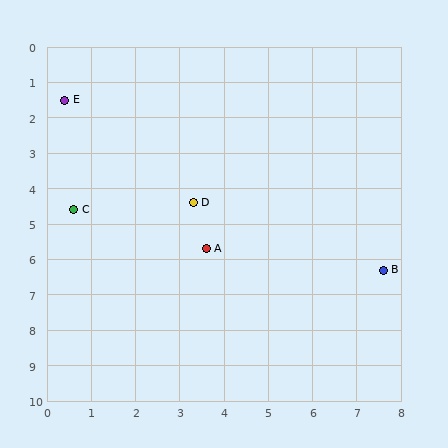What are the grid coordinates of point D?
Point D is at approximately (3.3, 4.4).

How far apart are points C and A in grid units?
Points C and A are about 3.2 grid units apart.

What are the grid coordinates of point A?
Point A is at approximately (3.6, 5.7).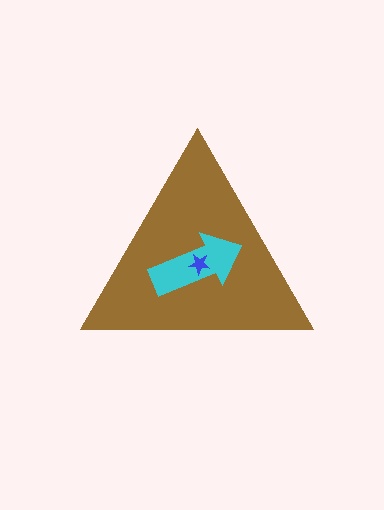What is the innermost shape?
The blue star.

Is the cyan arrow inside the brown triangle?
Yes.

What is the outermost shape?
The brown triangle.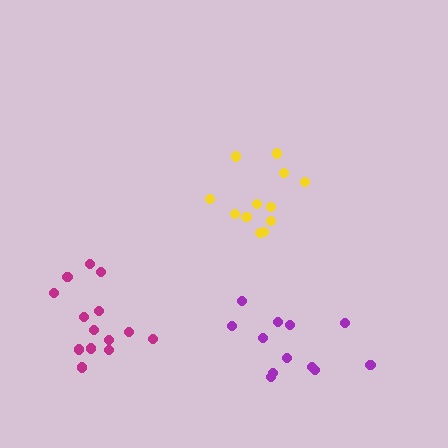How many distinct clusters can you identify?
There are 3 distinct clusters.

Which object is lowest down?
The purple cluster is bottommost.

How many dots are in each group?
Group 1: 12 dots, Group 2: 12 dots, Group 3: 14 dots (38 total).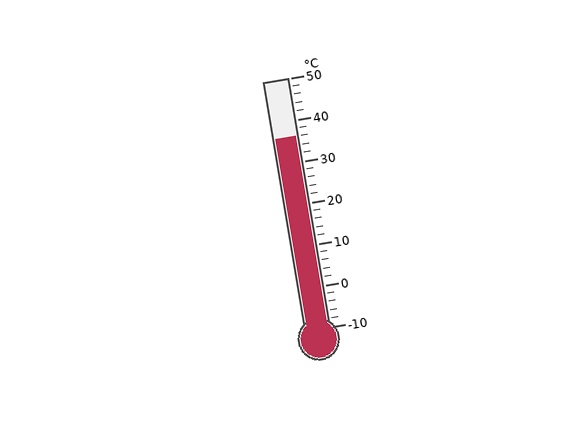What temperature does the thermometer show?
The thermometer shows approximately 36°C.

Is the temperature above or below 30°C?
The temperature is above 30°C.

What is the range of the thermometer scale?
The thermometer scale ranges from -10°C to 50°C.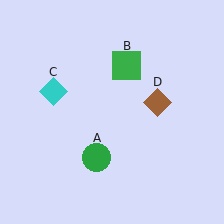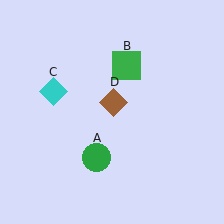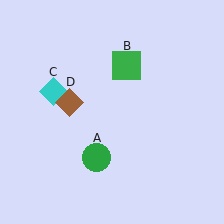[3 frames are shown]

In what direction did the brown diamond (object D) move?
The brown diamond (object D) moved left.